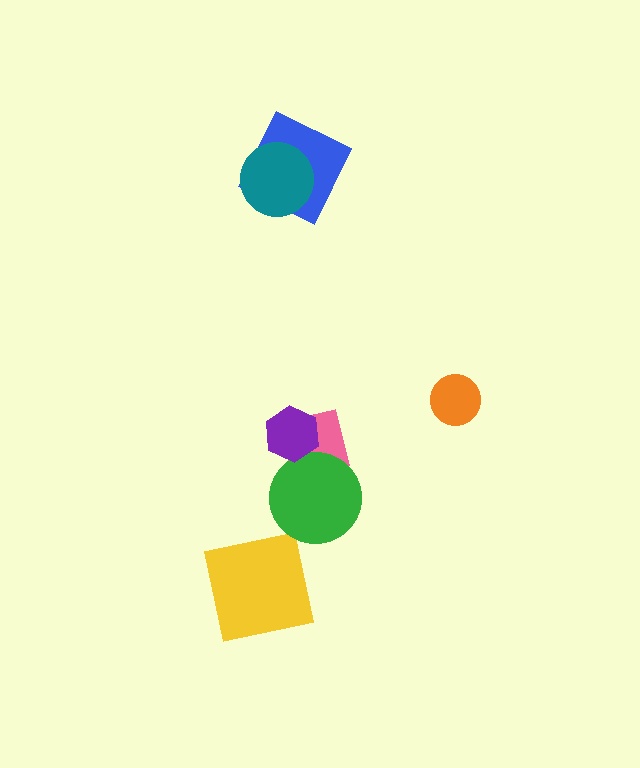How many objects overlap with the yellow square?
0 objects overlap with the yellow square.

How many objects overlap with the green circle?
1 object overlaps with the green circle.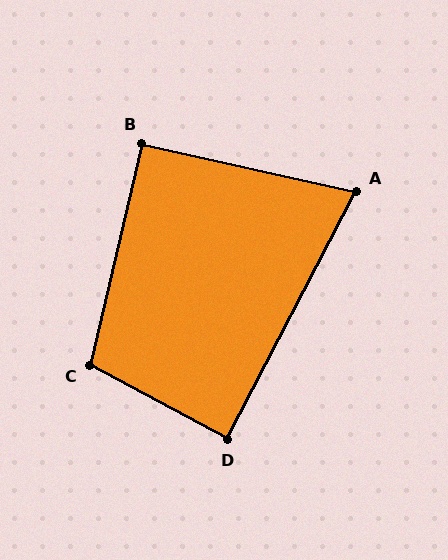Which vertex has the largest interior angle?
C, at approximately 105 degrees.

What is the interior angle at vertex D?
Approximately 89 degrees (approximately right).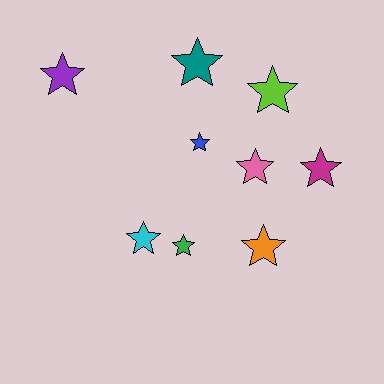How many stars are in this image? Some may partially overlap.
There are 9 stars.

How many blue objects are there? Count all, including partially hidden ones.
There is 1 blue object.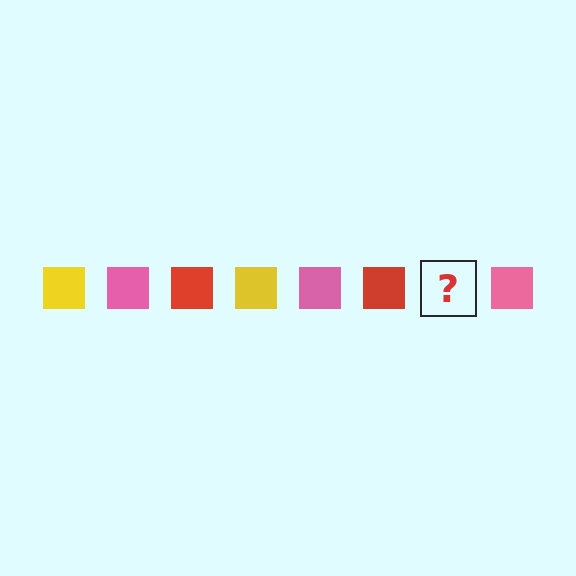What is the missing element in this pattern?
The missing element is a yellow square.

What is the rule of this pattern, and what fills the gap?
The rule is that the pattern cycles through yellow, pink, red squares. The gap should be filled with a yellow square.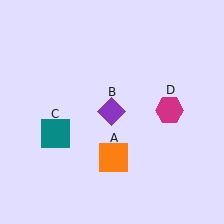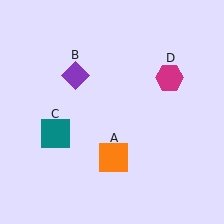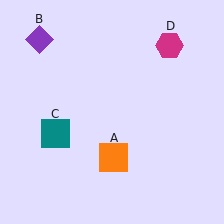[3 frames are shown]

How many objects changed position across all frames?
2 objects changed position: purple diamond (object B), magenta hexagon (object D).